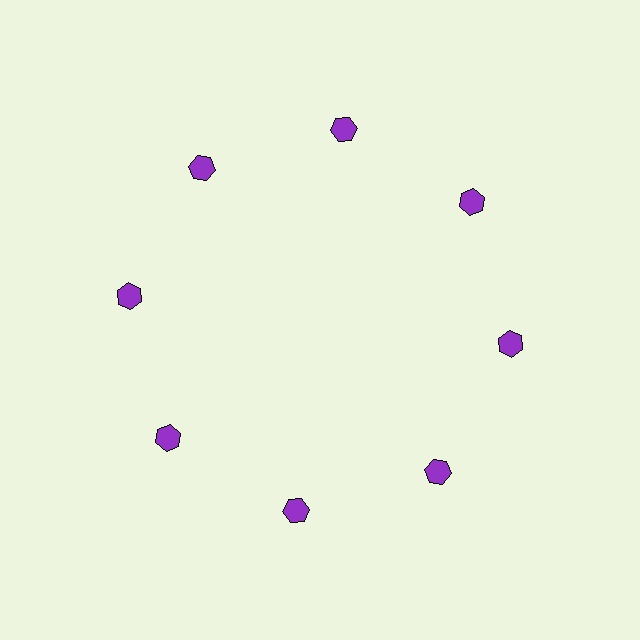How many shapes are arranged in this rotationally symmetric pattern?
There are 8 shapes, arranged in 8 groups of 1.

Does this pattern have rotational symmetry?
Yes, this pattern has 8-fold rotational symmetry. It looks the same after rotating 45 degrees around the center.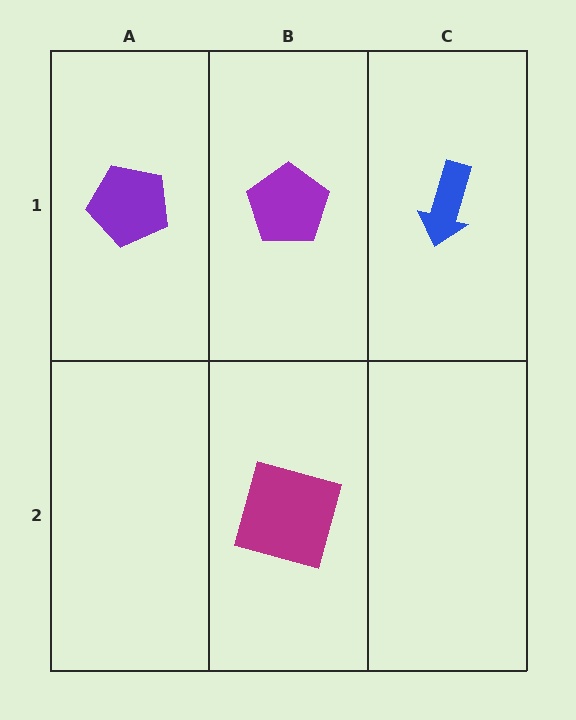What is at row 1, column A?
A purple pentagon.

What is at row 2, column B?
A magenta square.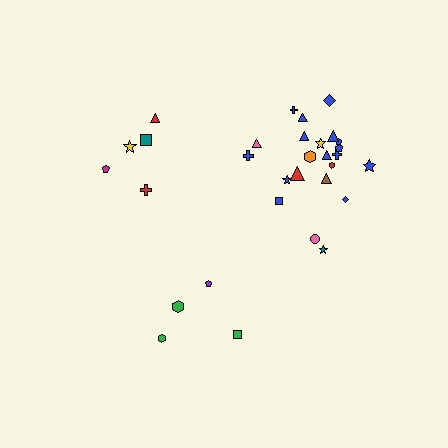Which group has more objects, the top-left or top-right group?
The top-right group.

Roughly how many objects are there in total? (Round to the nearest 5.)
Roughly 30 objects in total.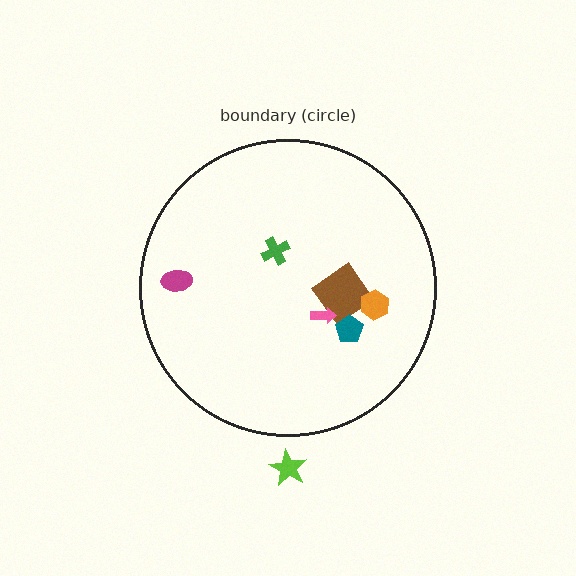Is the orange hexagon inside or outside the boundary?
Inside.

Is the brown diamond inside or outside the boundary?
Inside.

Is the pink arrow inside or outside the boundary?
Inside.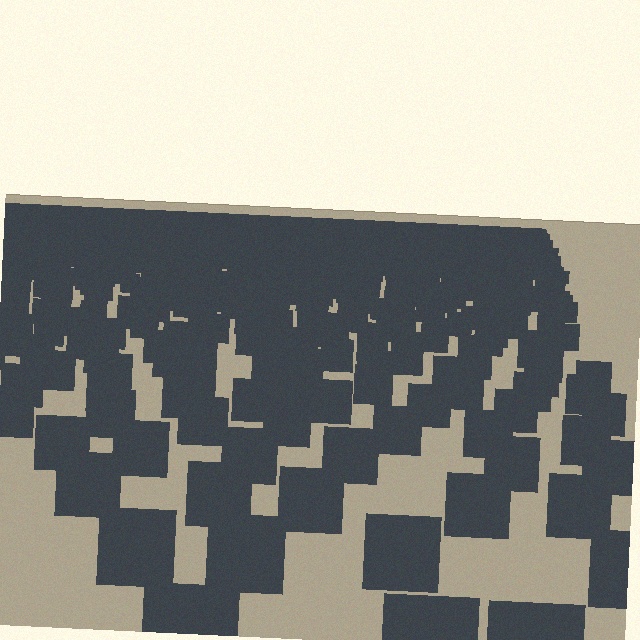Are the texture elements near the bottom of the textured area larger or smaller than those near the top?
Larger. Near the bottom, elements are closer to the viewer and appear at a bigger on-screen size.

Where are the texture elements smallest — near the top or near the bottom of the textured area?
Near the top.